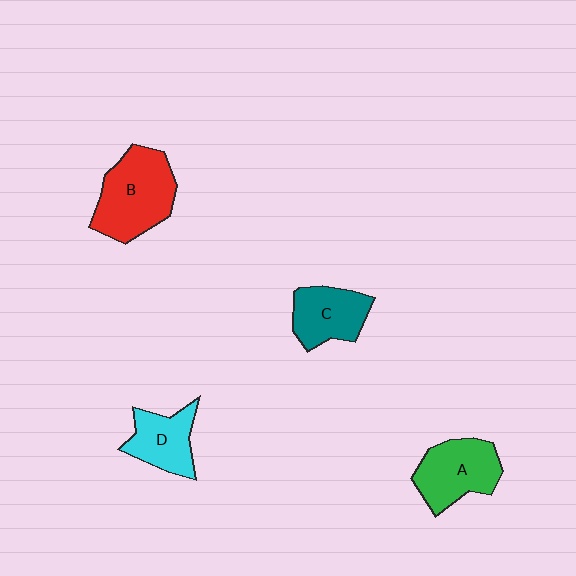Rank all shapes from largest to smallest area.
From largest to smallest: B (red), A (green), C (teal), D (cyan).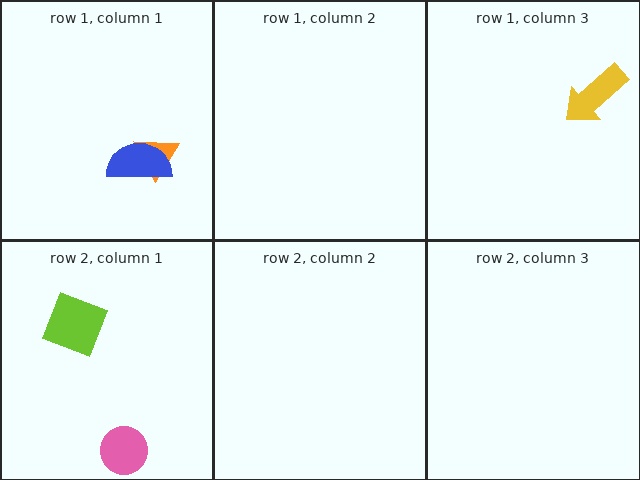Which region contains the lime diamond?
The row 2, column 1 region.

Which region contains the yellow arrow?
The row 1, column 3 region.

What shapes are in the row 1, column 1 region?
The orange triangle, the blue semicircle.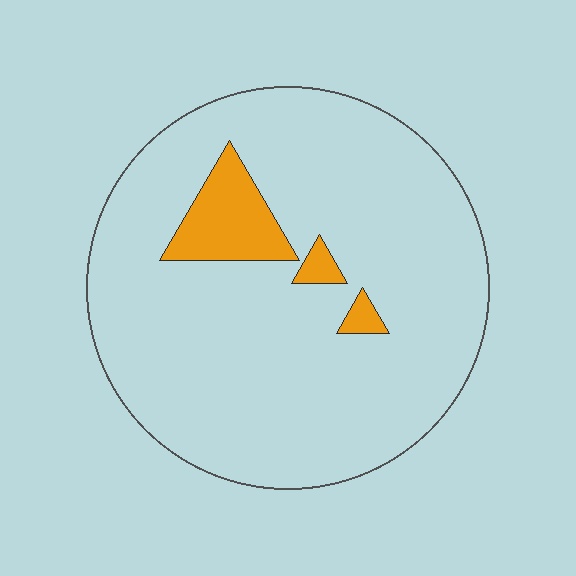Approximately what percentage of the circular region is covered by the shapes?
Approximately 10%.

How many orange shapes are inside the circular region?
3.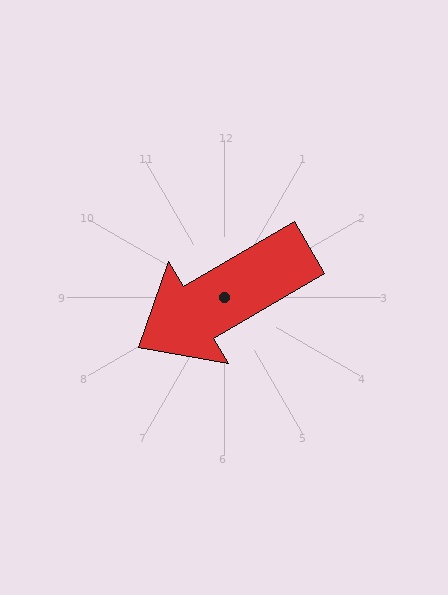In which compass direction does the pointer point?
Southwest.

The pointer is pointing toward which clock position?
Roughly 8 o'clock.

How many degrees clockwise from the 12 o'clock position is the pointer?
Approximately 240 degrees.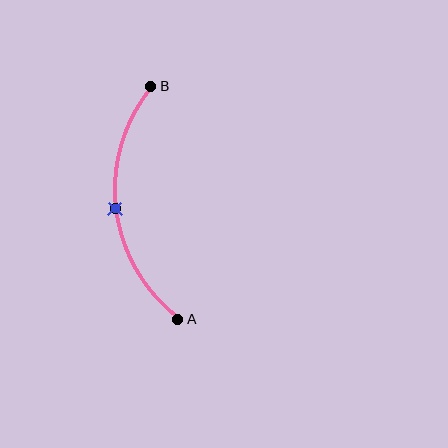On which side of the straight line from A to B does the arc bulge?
The arc bulges to the left of the straight line connecting A and B.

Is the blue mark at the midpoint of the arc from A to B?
Yes. The blue mark lies on the arc at equal arc-length from both A and B — it is the arc midpoint.